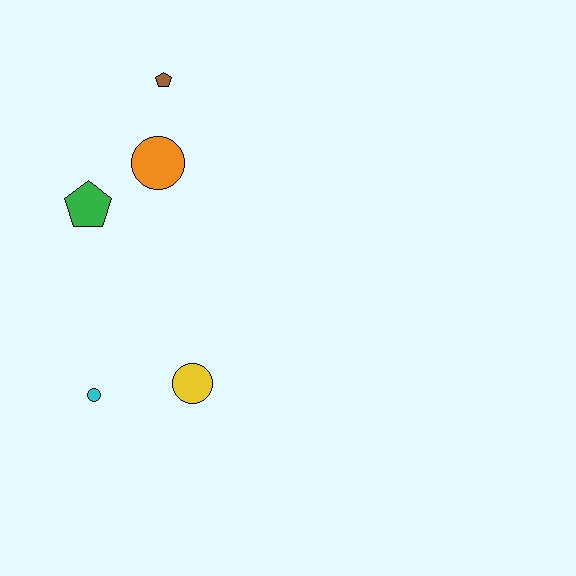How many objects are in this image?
There are 5 objects.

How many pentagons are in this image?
There are 2 pentagons.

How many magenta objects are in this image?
There are no magenta objects.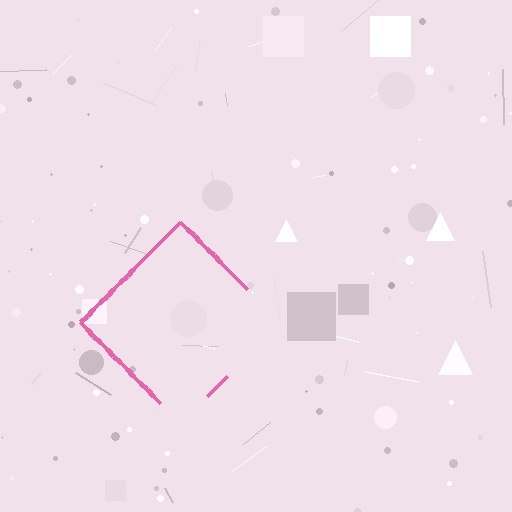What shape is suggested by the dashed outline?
The dashed outline suggests a diamond.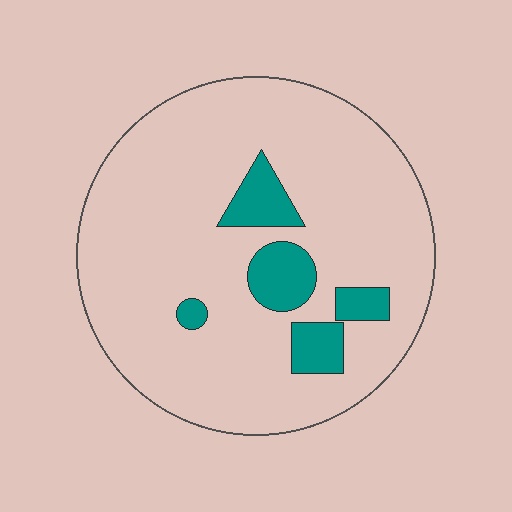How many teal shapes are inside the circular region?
5.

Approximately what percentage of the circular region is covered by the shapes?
Approximately 15%.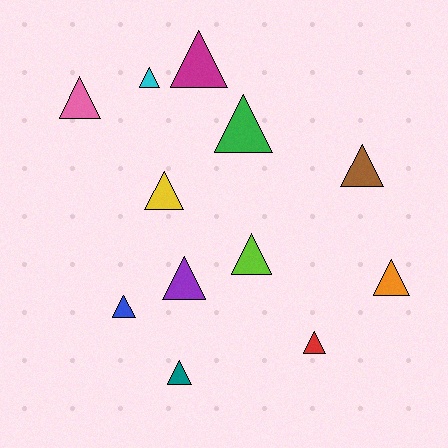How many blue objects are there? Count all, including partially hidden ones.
There is 1 blue object.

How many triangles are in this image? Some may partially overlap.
There are 12 triangles.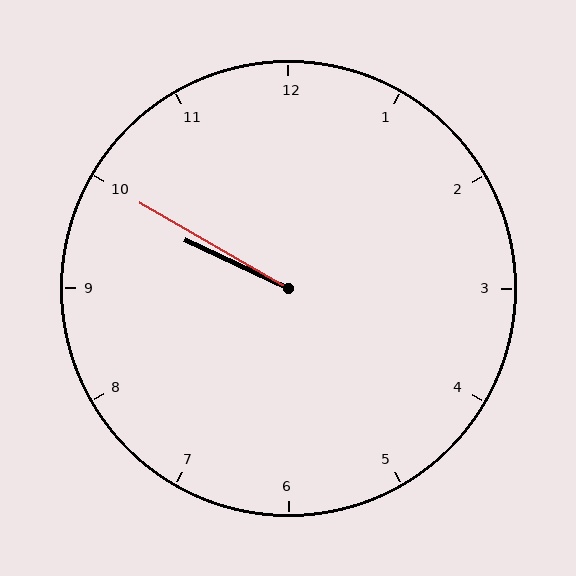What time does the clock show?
9:50.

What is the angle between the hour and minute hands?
Approximately 5 degrees.